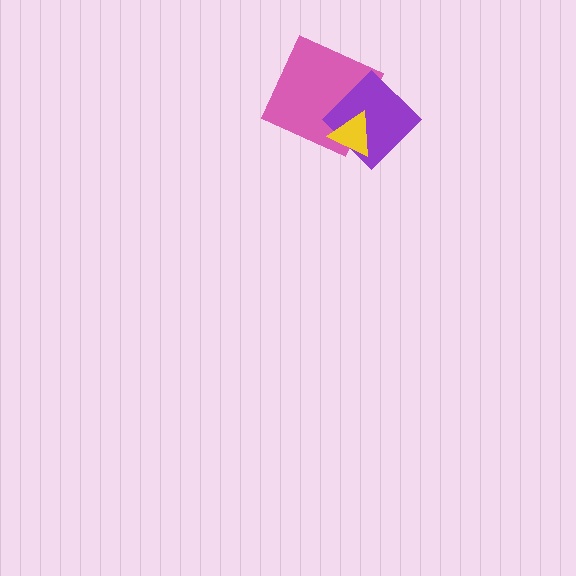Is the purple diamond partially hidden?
Yes, it is partially covered by another shape.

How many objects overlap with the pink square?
2 objects overlap with the pink square.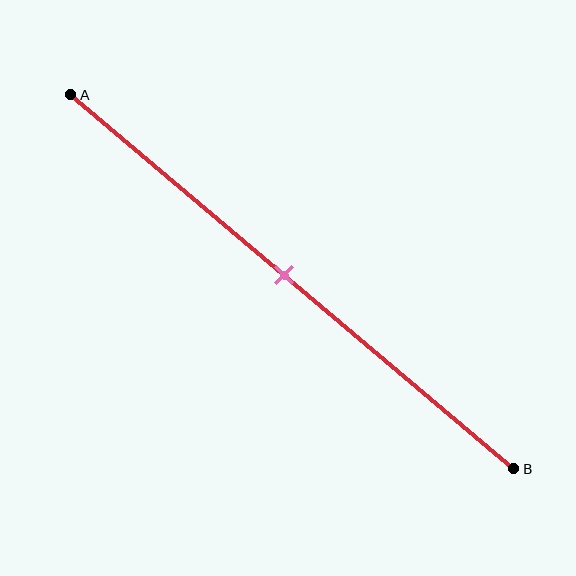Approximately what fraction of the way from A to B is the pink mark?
The pink mark is approximately 50% of the way from A to B.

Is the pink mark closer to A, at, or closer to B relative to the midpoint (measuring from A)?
The pink mark is approximately at the midpoint of segment AB.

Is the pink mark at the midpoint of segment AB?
Yes, the mark is approximately at the midpoint.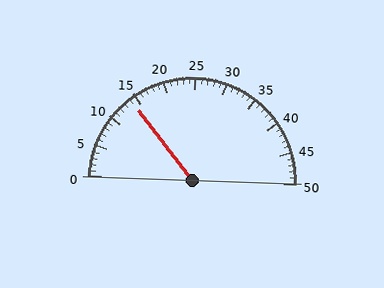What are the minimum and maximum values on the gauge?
The gauge ranges from 0 to 50.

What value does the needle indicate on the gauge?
The needle indicates approximately 14.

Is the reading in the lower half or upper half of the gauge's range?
The reading is in the lower half of the range (0 to 50).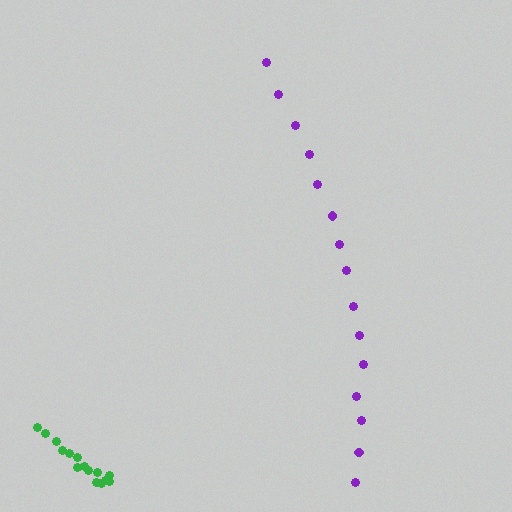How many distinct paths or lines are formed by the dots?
There are 2 distinct paths.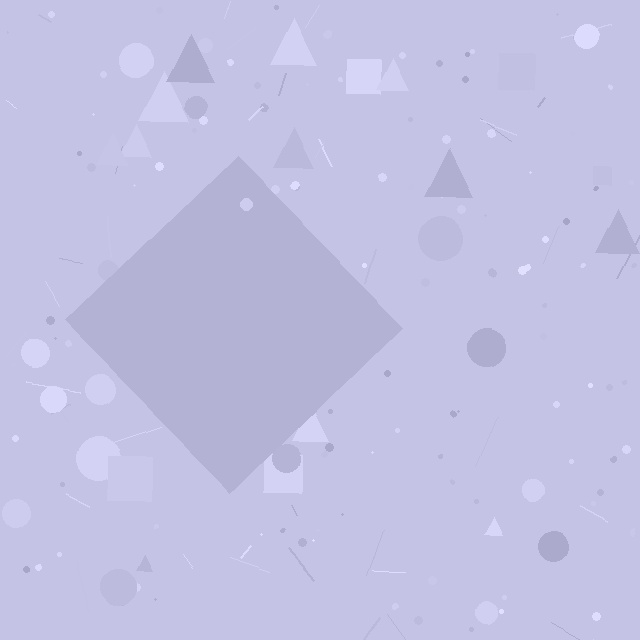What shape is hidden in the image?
A diamond is hidden in the image.